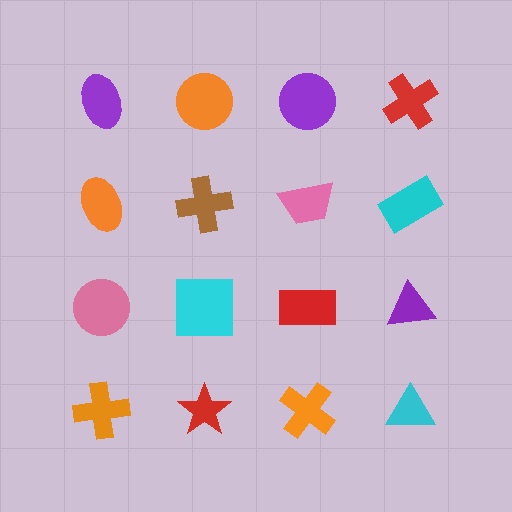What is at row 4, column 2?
A red star.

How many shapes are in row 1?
4 shapes.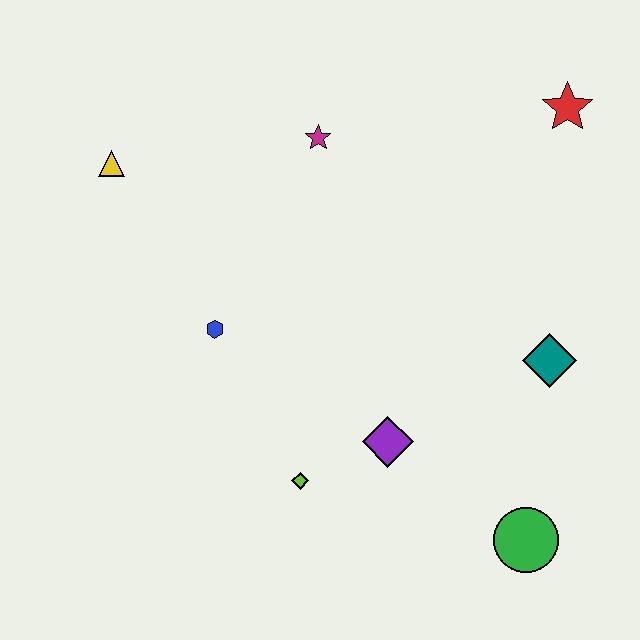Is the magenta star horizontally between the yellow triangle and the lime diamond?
No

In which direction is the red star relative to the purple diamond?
The red star is above the purple diamond.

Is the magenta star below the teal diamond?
No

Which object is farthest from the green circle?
The yellow triangle is farthest from the green circle.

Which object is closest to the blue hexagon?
The lime diamond is closest to the blue hexagon.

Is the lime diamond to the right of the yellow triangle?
Yes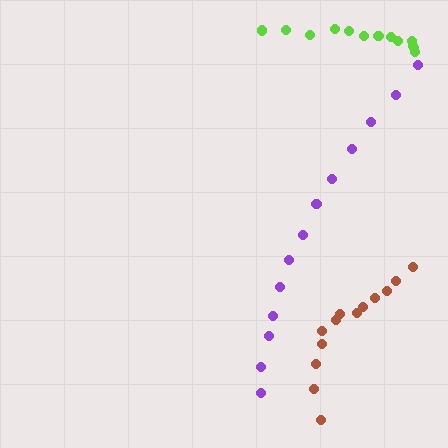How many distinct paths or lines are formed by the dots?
There are 3 distinct paths.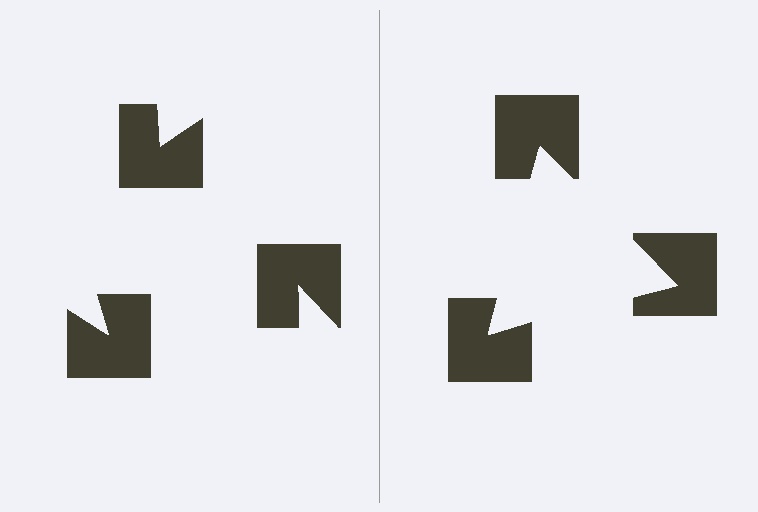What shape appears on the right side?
An illusory triangle.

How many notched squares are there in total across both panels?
6 — 3 on each side.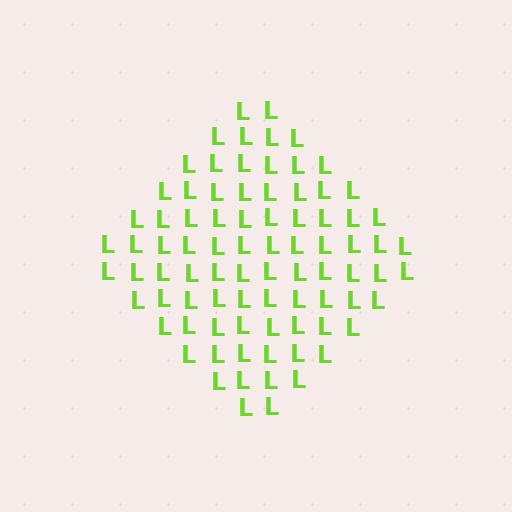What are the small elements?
The small elements are letter L's.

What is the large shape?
The large shape is a diamond.